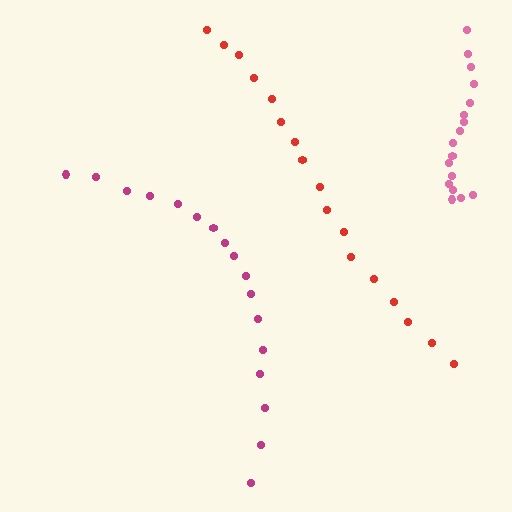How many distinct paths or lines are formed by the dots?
There are 3 distinct paths.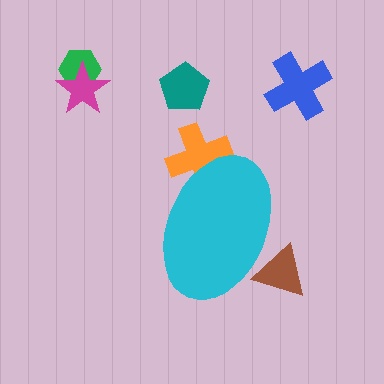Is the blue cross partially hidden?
No, the blue cross is fully visible.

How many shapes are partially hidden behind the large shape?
2 shapes are partially hidden.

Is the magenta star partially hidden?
No, the magenta star is fully visible.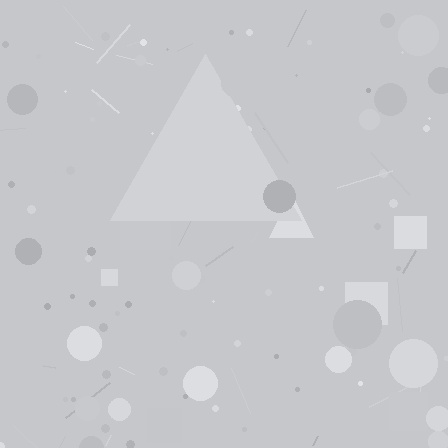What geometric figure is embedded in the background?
A triangle is embedded in the background.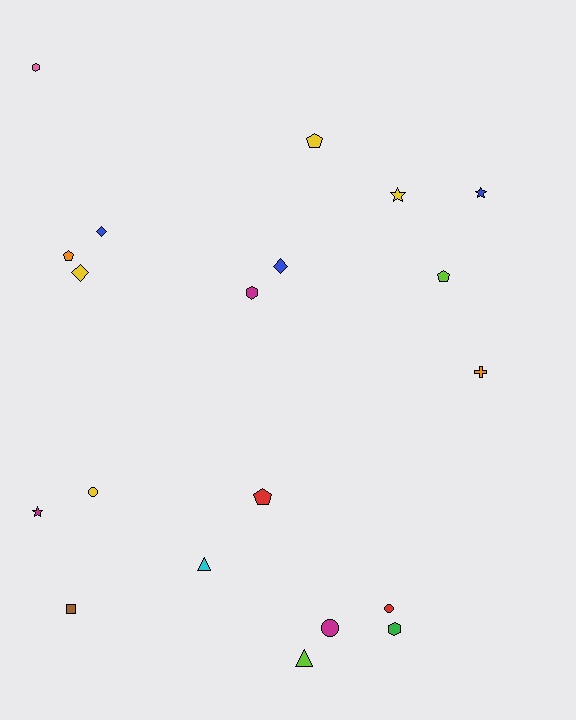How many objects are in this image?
There are 20 objects.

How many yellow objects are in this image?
There are 4 yellow objects.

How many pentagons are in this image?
There are 4 pentagons.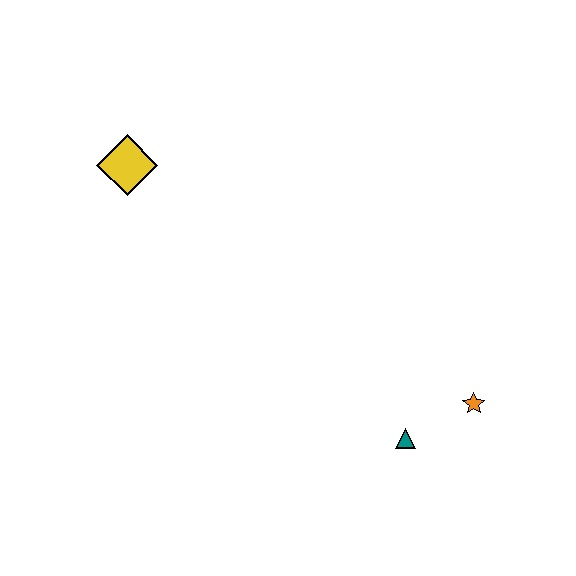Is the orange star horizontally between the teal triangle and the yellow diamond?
No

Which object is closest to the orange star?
The teal triangle is closest to the orange star.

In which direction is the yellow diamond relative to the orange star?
The yellow diamond is to the left of the orange star.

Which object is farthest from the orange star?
The yellow diamond is farthest from the orange star.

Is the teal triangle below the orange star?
Yes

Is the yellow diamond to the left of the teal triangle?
Yes